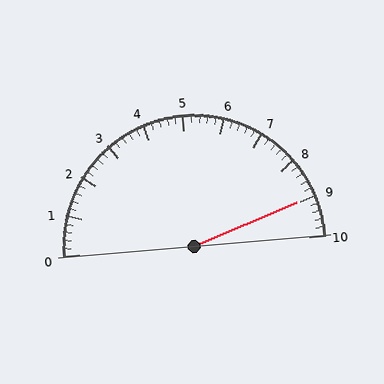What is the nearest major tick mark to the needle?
The nearest major tick mark is 9.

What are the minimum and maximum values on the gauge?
The gauge ranges from 0 to 10.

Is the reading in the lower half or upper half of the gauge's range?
The reading is in the upper half of the range (0 to 10).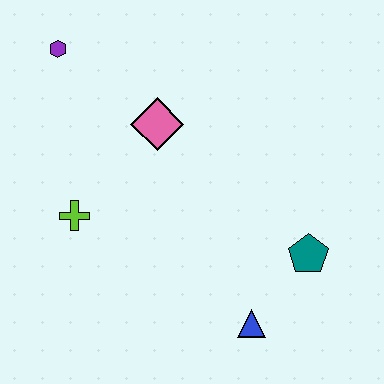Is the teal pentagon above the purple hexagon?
No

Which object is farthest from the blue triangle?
The purple hexagon is farthest from the blue triangle.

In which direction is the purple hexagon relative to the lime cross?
The purple hexagon is above the lime cross.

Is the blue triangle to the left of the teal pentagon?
Yes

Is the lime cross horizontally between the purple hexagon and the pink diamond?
Yes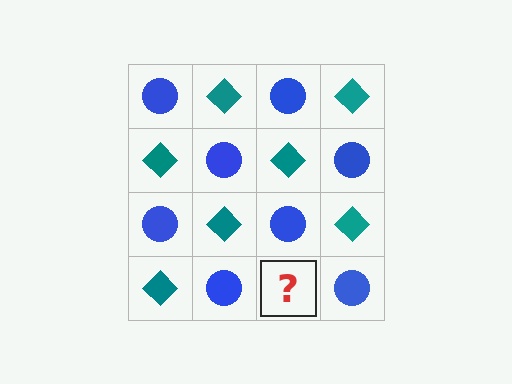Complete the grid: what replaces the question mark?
The question mark should be replaced with a teal diamond.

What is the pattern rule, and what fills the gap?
The rule is that it alternates blue circle and teal diamond in a checkerboard pattern. The gap should be filled with a teal diamond.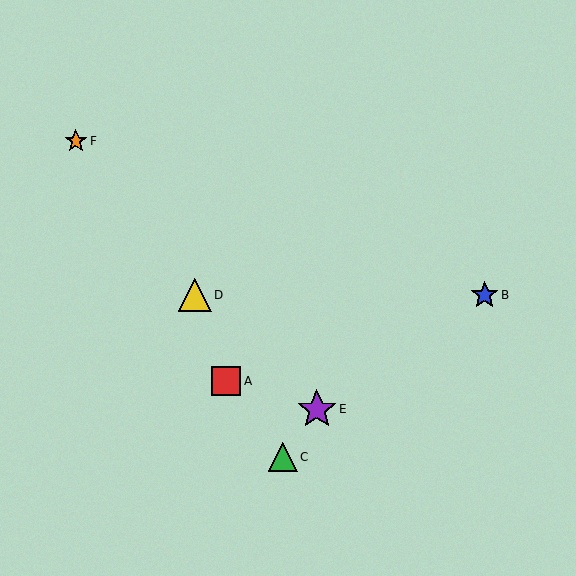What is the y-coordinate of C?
Object C is at y≈457.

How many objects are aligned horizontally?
2 objects (B, D) are aligned horizontally.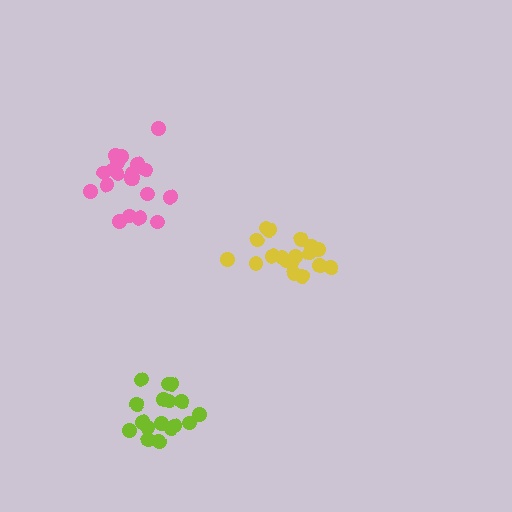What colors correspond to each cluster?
The clusters are colored: yellow, lime, pink.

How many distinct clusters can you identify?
There are 3 distinct clusters.